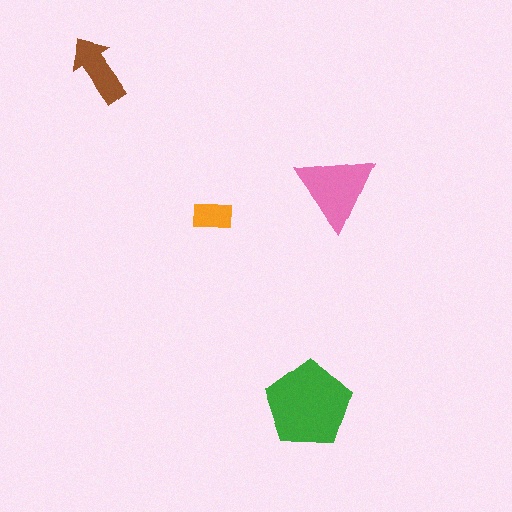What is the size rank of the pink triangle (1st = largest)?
2nd.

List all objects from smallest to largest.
The orange rectangle, the brown arrow, the pink triangle, the green pentagon.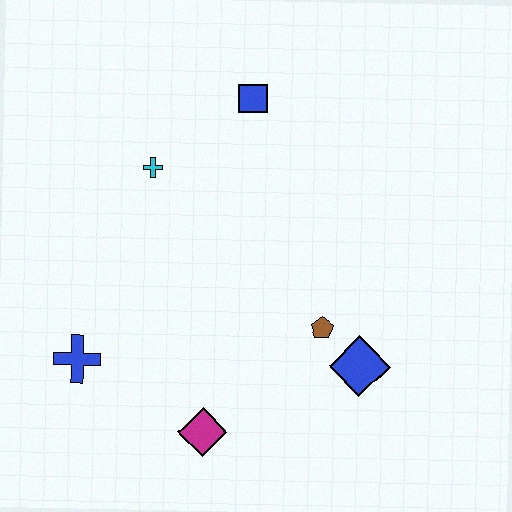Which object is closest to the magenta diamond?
The blue cross is closest to the magenta diamond.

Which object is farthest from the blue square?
The magenta diamond is farthest from the blue square.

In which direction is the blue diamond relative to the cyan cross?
The blue diamond is to the right of the cyan cross.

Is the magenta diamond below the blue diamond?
Yes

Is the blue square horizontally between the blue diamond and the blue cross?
Yes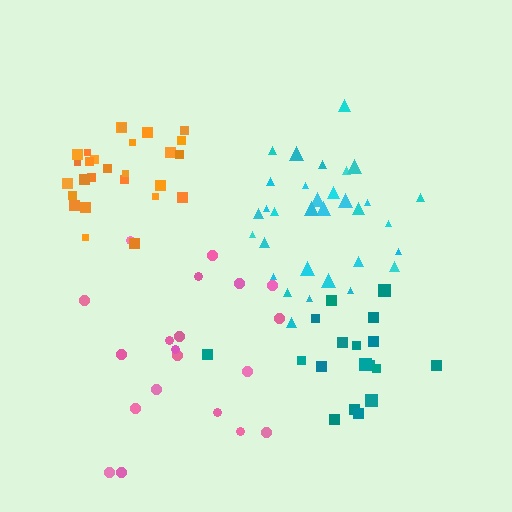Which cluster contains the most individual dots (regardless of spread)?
Cyan (33).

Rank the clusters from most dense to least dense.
orange, cyan, teal, pink.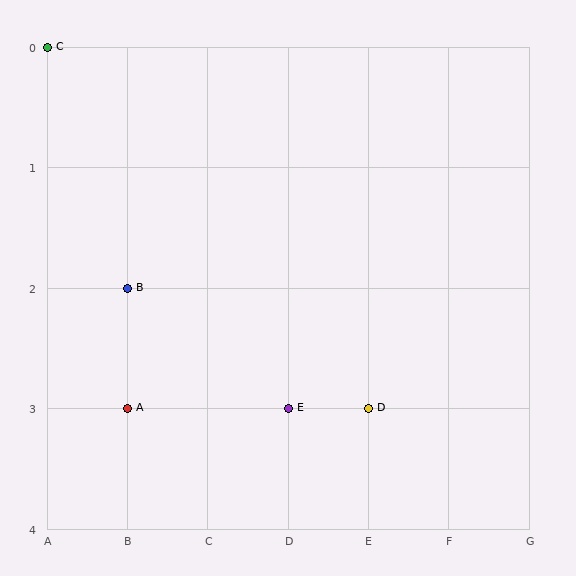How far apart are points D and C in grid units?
Points D and C are 4 columns and 3 rows apart (about 5.0 grid units diagonally).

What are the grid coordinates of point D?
Point D is at grid coordinates (E, 3).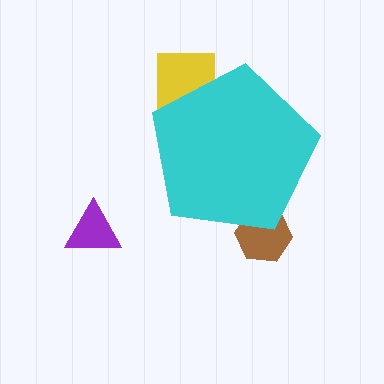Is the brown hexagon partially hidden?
Yes, the brown hexagon is partially hidden behind the cyan pentagon.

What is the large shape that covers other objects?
A cyan pentagon.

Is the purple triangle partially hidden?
No, the purple triangle is fully visible.